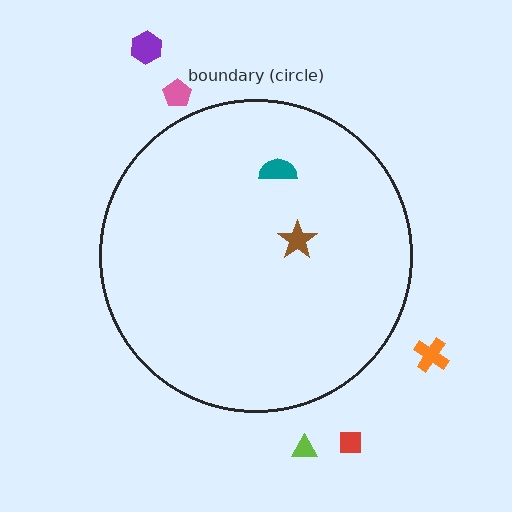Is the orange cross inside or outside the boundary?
Outside.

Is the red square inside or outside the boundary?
Outside.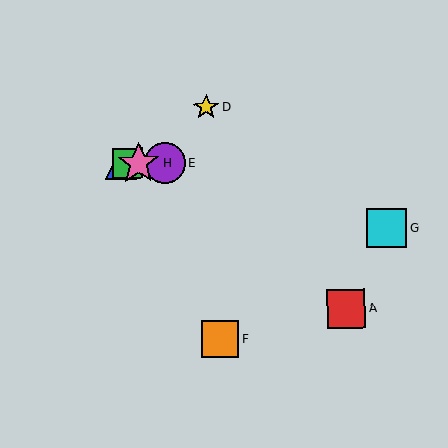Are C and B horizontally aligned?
Yes, both are at y≈164.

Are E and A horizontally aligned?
No, E is at y≈163 and A is at y≈309.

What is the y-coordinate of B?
Object B is at y≈164.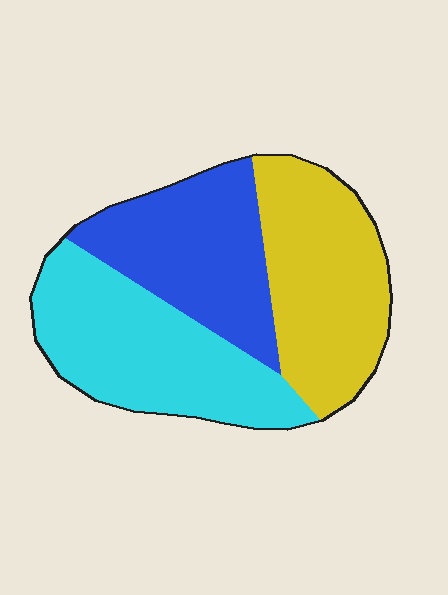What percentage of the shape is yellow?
Yellow takes up between a third and a half of the shape.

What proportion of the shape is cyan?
Cyan covers roughly 35% of the shape.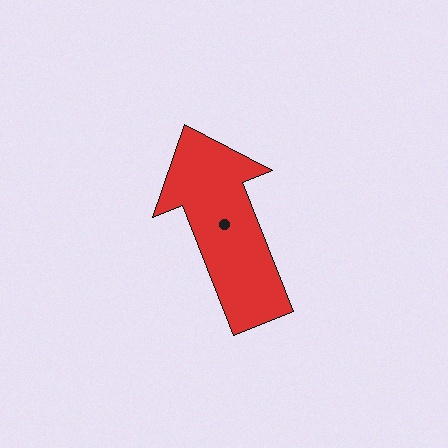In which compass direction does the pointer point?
North.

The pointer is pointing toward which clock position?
Roughly 11 o'clock.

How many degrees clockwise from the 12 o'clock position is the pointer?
Approximately 338 degrees.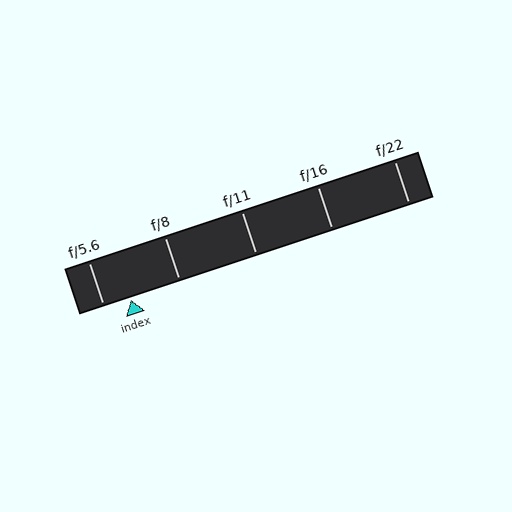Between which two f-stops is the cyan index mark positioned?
The index mark is between f/5.6 and f/8.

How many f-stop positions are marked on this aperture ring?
There are 5 f-stop positions marked.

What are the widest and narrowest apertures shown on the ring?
The widest aperture shown is f/5.6 and the narrowest is f/22.